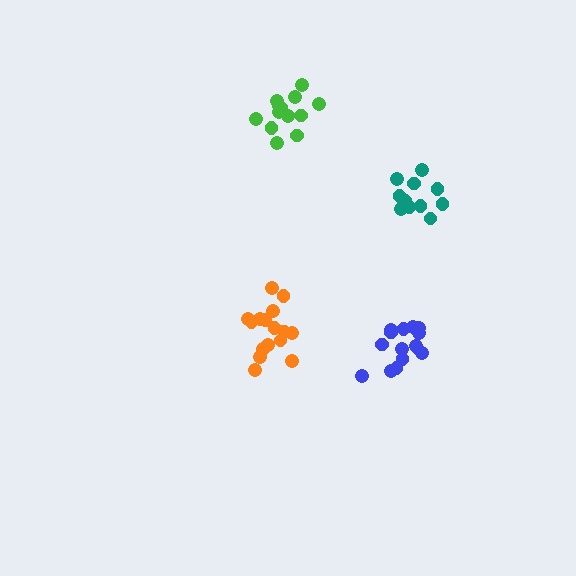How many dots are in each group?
Group 1: 11 dots, Group 2: 15 dots, Group 3: 16 dots, Group 4: 13 dots (55 total).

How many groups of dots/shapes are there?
There are 4 groups.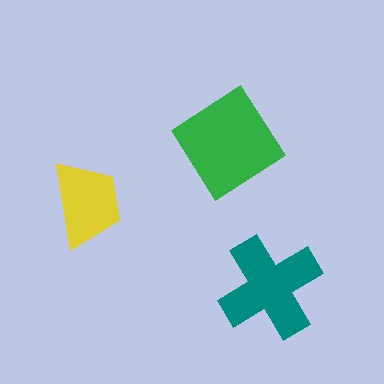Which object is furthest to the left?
The yellow trapezoid is leftmost.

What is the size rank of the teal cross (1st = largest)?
2nd.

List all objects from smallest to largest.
The yellow trapezoid, the teal cross, the green diamond.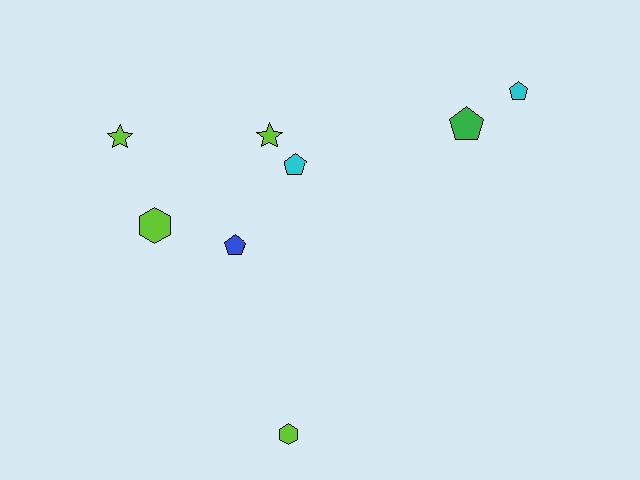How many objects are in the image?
There are 8 objects.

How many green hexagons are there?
There are no green hexagons.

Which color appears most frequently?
Lime, with 4 objects.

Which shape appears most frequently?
Pentagon, with 4 objects.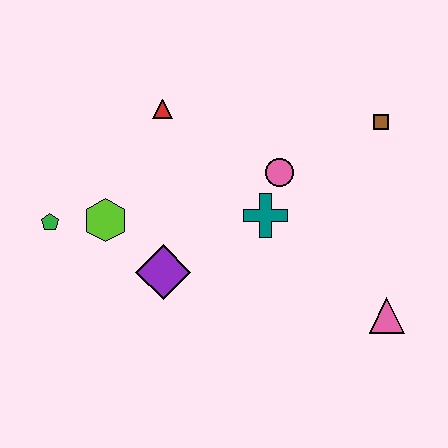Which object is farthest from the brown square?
The green pentagon is farthest from the brown square.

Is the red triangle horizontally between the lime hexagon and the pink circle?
Yes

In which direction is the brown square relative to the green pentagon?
The brown square is to the right of the green pentagon.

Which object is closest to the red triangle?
The lime hexagon is closest to the red triangle.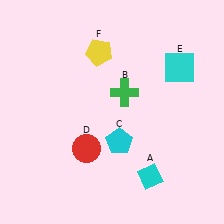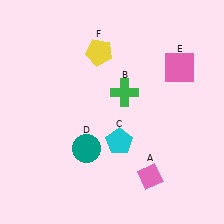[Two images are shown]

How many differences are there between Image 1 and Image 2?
There are 3 differences between the two images.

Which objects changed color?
A changed from cyan to pink. D changed from red to teal. E changed from cyan to pink.